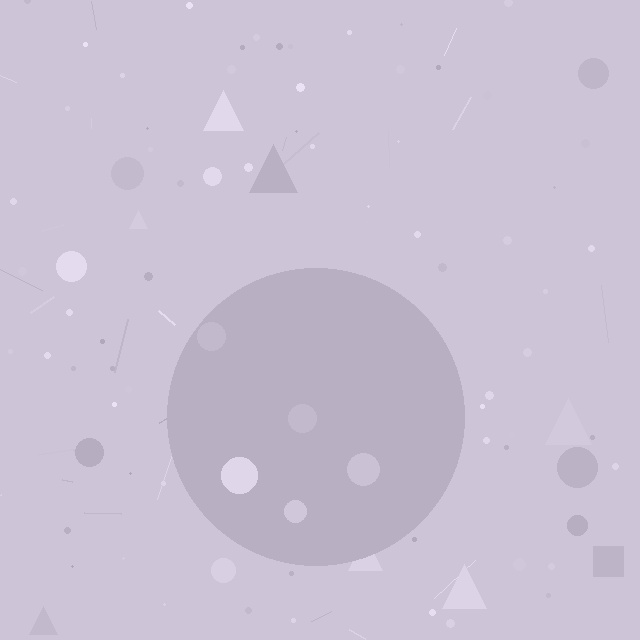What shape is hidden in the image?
A circle is hidden in the image.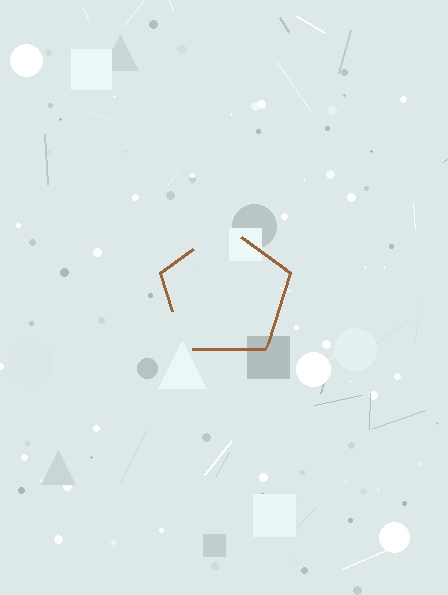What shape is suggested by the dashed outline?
The dashed outline suggests a pentagon.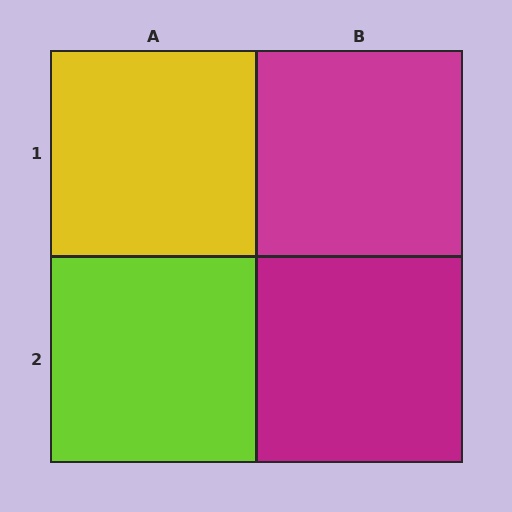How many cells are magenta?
2 cells are magenta.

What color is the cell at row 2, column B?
Magenta.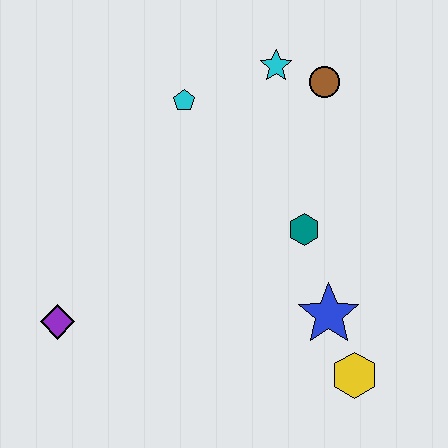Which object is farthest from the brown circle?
The purple diamond is farthest from the brown circle.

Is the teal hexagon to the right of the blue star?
No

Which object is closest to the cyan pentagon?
The cyan star is closest to the cyan pentagon.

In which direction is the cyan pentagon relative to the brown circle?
The cyan pentagon is to the left of the brown circle.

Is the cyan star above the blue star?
Yes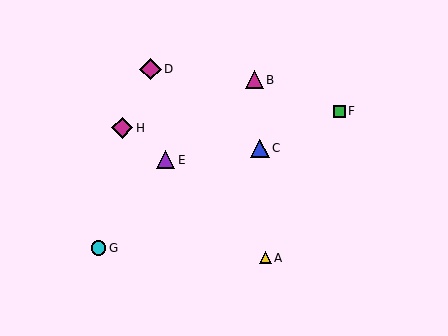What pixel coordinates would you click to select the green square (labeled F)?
Click at (339, 111) to select the green square F.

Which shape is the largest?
The magenta diamond (labeled D) is the largest.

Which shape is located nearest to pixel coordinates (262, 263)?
The yellow triangle (labeled A) at (265, 258) is nearest to that location.